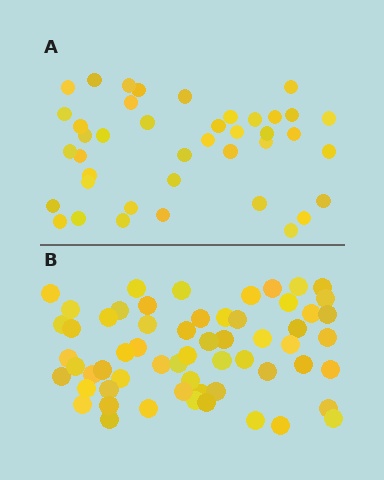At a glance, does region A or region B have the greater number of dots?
Region B (the bottom region) has more dots.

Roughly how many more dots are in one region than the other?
Region B has approximately 20 more dots than region A.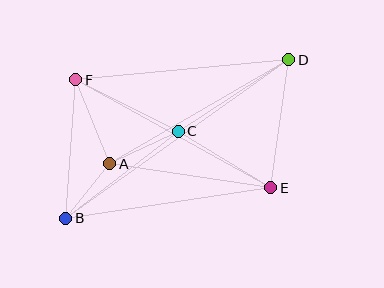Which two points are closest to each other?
Points A and B are closest to each other.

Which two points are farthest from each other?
Points B and D are farthest from each other.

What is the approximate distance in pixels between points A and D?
The distance between A and D is approximately 207 pixels.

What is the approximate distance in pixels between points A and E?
The distance between A and E is approximately 163 pixels.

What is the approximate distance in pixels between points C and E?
The distance between C and E is approximately 109 pixels.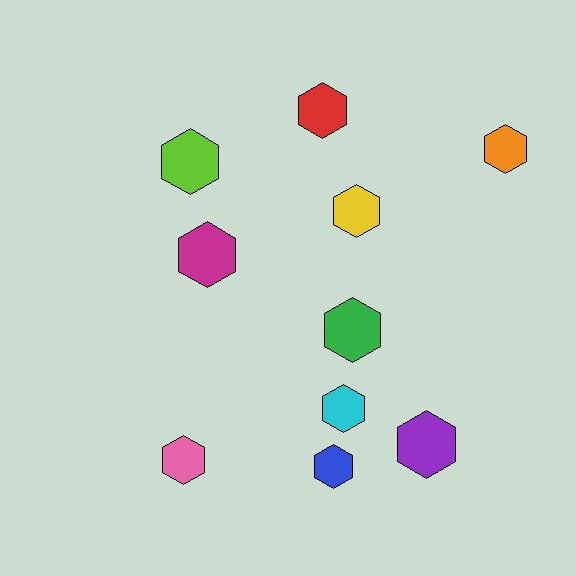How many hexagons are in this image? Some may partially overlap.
There are 10 hexagons.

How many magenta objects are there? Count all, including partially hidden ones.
There is 1 magenta object.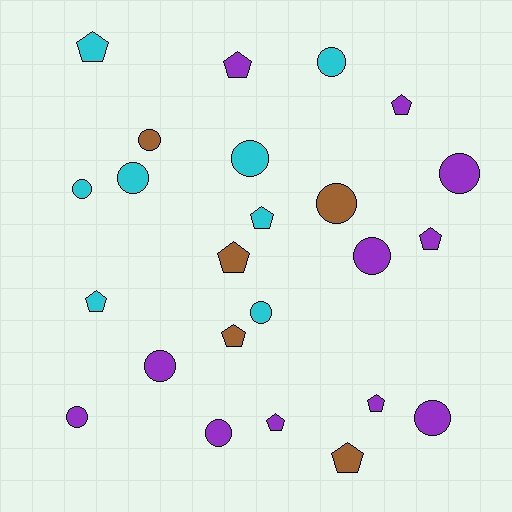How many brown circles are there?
There are 2 brown circles.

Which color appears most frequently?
Purple, with 11 objects.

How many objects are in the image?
There are 24 objects.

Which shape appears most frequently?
Circle, with 13 objects.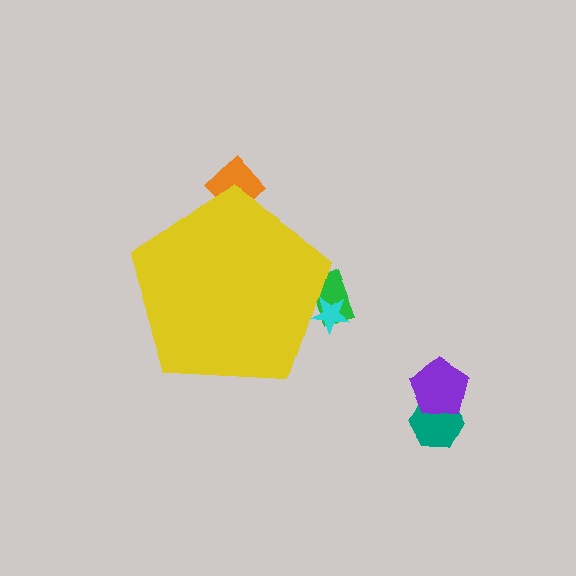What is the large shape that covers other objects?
A yellow pentagon.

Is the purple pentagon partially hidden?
No, the purple pentagon is fully visible.